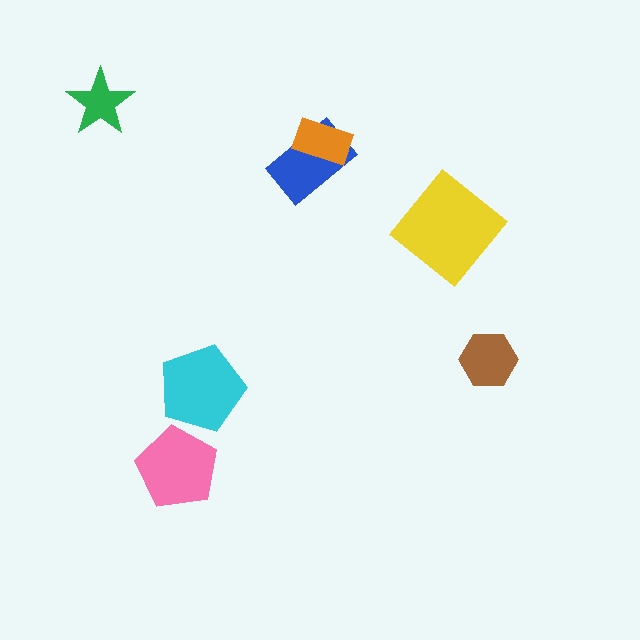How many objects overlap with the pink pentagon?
0 objects overlap with the pink pentagon.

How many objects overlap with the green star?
0 objects overlap with the green star.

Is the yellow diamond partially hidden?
No, no other shape covers it.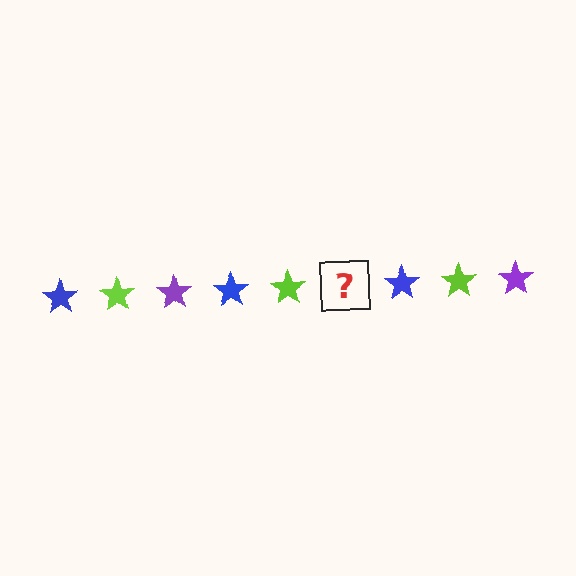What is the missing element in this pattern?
The missing element is a purple star.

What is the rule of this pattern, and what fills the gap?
The rule is that the pattern cycles through blue, lime, purple stars. The gap should be filled with a purple star.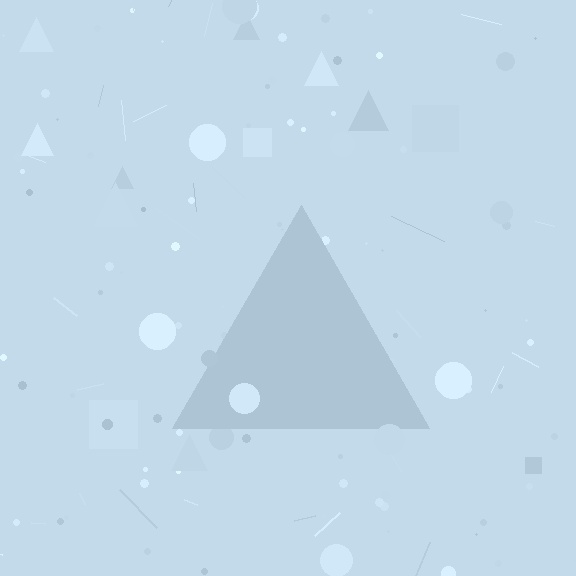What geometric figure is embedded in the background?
A triangle is embedded in the background.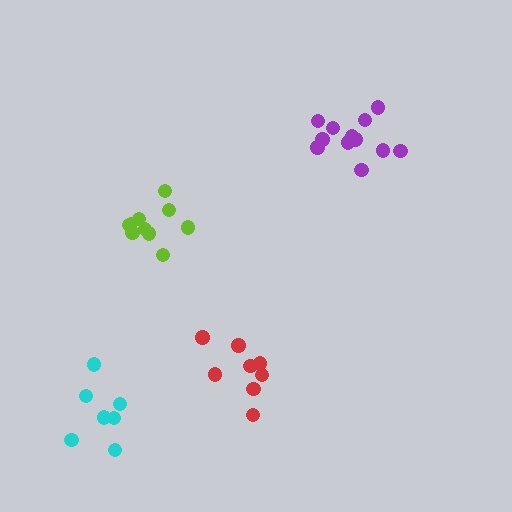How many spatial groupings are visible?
There are 4 spatial groupings.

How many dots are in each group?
Group 1: 8 dots, Group 2: 10 dots, Group 3: 12 dots, Group 4: 7 dots (37 total).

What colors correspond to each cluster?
The clusters are colored: red, lime, purple, cyan.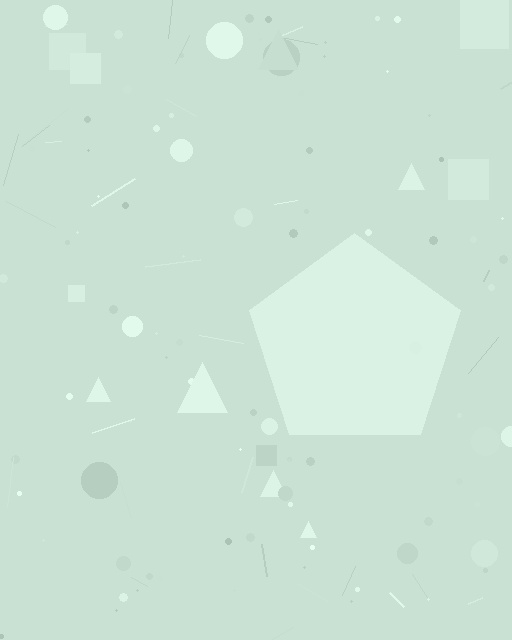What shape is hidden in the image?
A pentagon is hidden in the image.